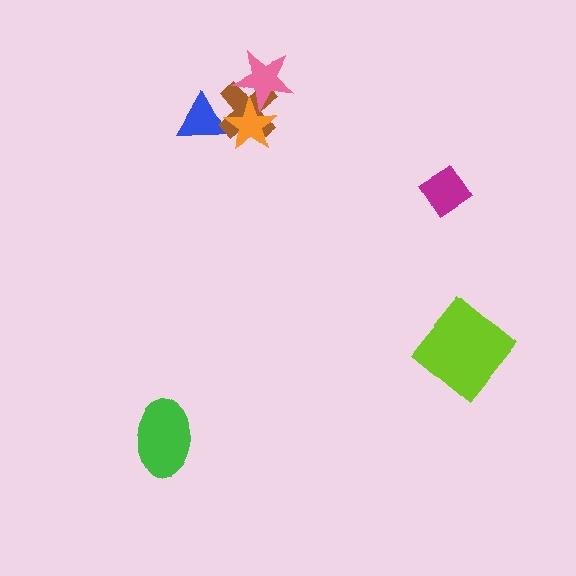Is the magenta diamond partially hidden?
No, no other shape covers it.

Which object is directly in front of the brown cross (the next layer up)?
The pink star is directly in front of the brown cross.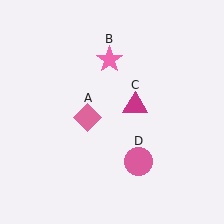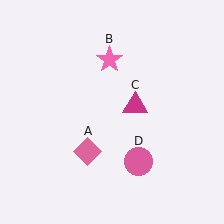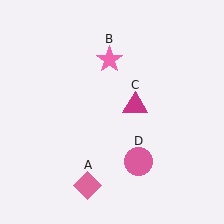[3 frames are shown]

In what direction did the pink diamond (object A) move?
The pink diamond (object A) moved down.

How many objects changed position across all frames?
1 object changed position: pink diamond (object A).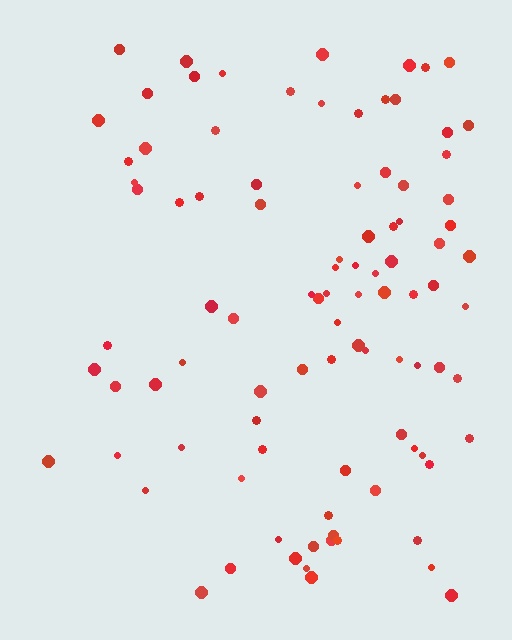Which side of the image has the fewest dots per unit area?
The left.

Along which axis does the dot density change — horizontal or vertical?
Horizontal.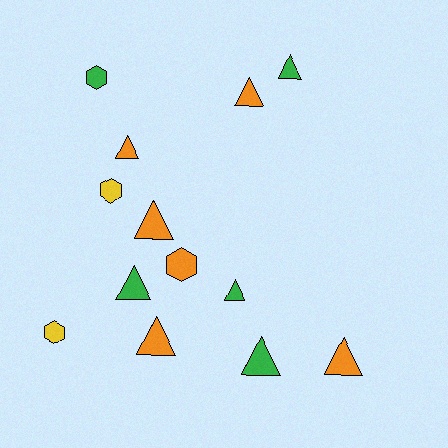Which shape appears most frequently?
Triangle, with 9 objects.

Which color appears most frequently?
Orange, with 6 objects.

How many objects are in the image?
There are 13 objects.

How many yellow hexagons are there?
There are 2 yellow hexagons.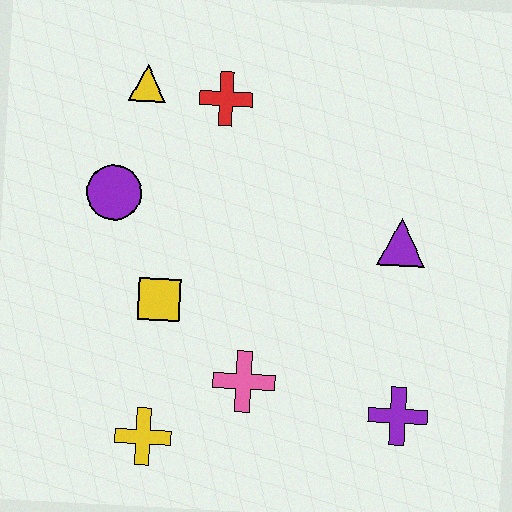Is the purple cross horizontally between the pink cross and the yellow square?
No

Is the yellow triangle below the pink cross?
No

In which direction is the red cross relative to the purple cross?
The red cross is above the purple cross.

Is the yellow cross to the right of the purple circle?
Yes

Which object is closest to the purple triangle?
The purple cross is closest to the purple triangle.